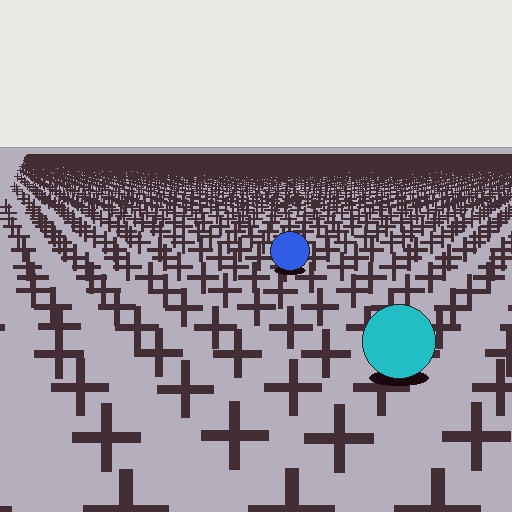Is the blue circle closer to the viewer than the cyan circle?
No. The cyan circle is closer — you can tell from the texture gradient: the ground texture is coarser near it.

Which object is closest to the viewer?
The cyan circle is closest. The texture marks near it are larger and more spread out.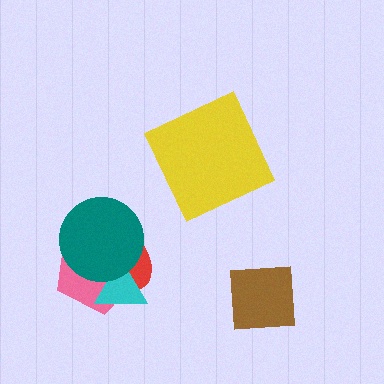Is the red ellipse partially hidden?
Yes, it is partially covered by another shape.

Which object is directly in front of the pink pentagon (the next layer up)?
The red ellipse is directly in front of the pink pentagon.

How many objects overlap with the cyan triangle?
3 objects overlap with the cyan triangle.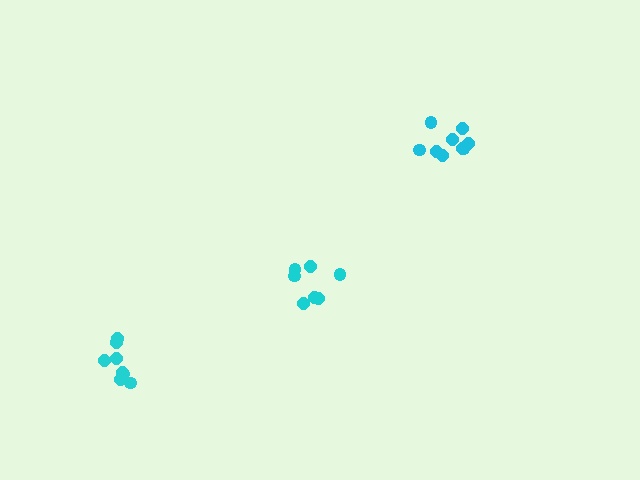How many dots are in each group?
Group 1: 9 dots, Group 2: 7 dots, Group 3: 8 dots (24 total).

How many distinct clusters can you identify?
There are 3 distinct clusters.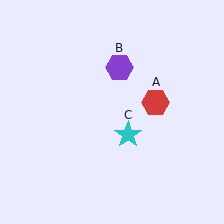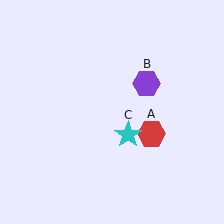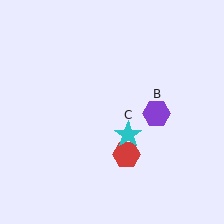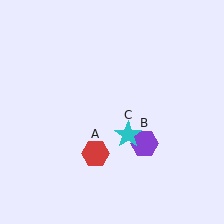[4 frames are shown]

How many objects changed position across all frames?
2 objects changed position: red hexagon (object A), purple hexagon (object B).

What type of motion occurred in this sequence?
The red hexagon (object A), purple hexagon (object B) rotated clockwise around the center of the scene.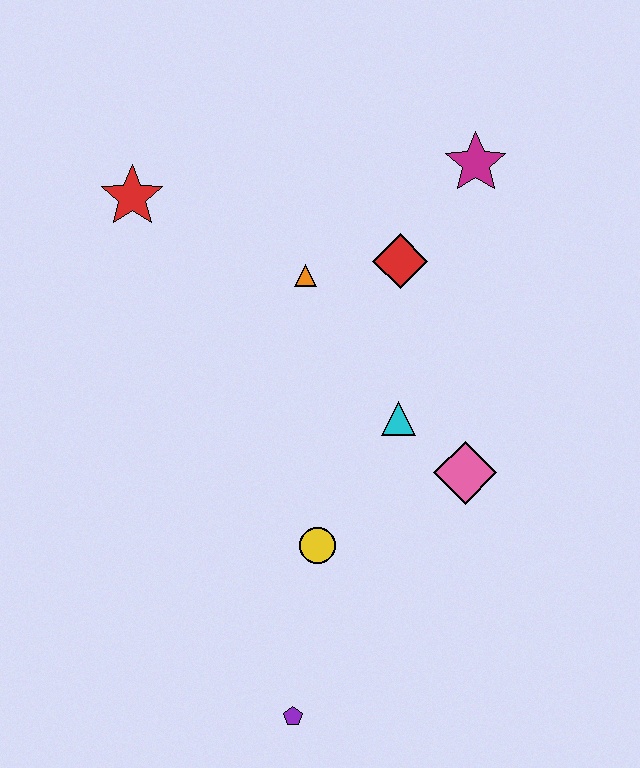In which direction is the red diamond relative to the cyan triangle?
The red diamond is above the cyan triangle.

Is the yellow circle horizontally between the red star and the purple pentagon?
No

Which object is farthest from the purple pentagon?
The magenta star is farthest from the purple pentagon.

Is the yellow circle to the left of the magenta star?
Yes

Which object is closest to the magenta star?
The red diamond is closest to the magenta star.